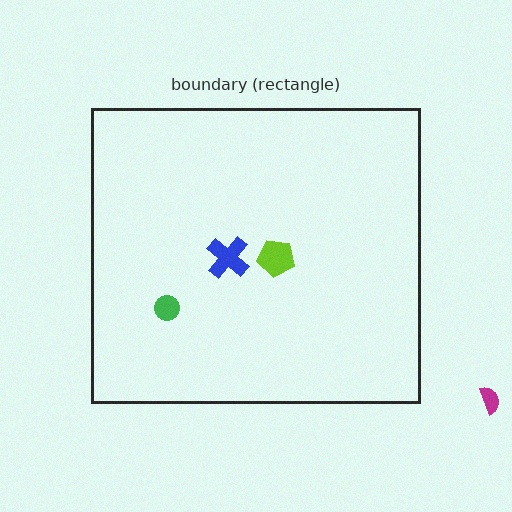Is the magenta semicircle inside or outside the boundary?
Outside.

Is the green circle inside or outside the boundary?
Inside.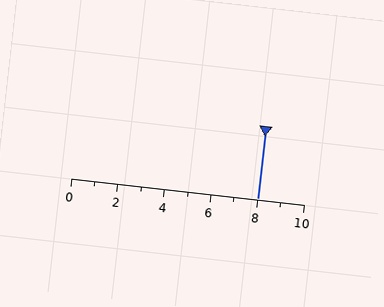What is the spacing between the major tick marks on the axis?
The major ticks are spaced 2 apart.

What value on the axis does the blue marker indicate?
The marker indicates approximately 8.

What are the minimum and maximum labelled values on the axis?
The axis runs from 0 to 10.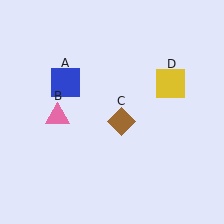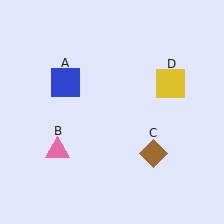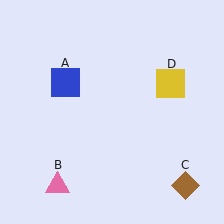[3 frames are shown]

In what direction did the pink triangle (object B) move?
The pink triangle (object B) moved down.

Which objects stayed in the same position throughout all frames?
Blue square (object A) and yellow square (object D) remained stationary.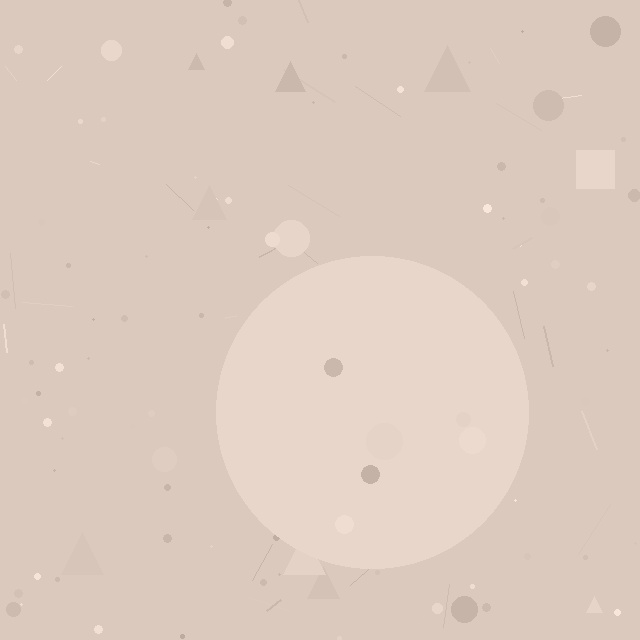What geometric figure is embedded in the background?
A circle is embedded in the background.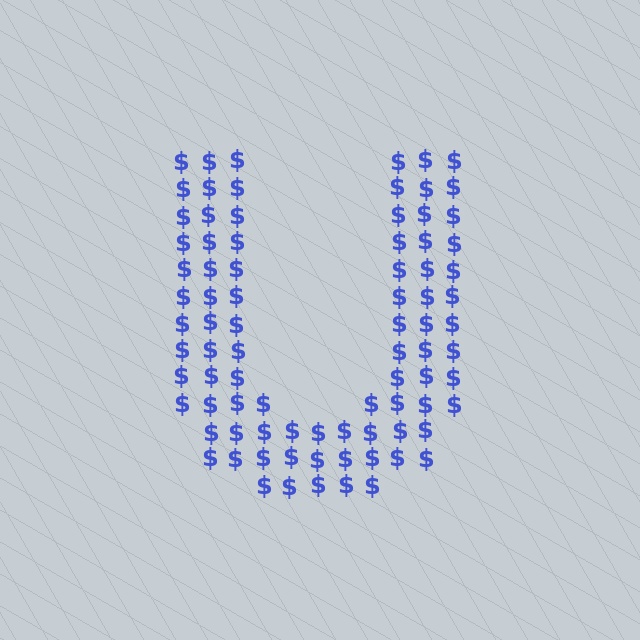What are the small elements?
The small elements are dollar signs.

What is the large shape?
The large shape is the letter U.